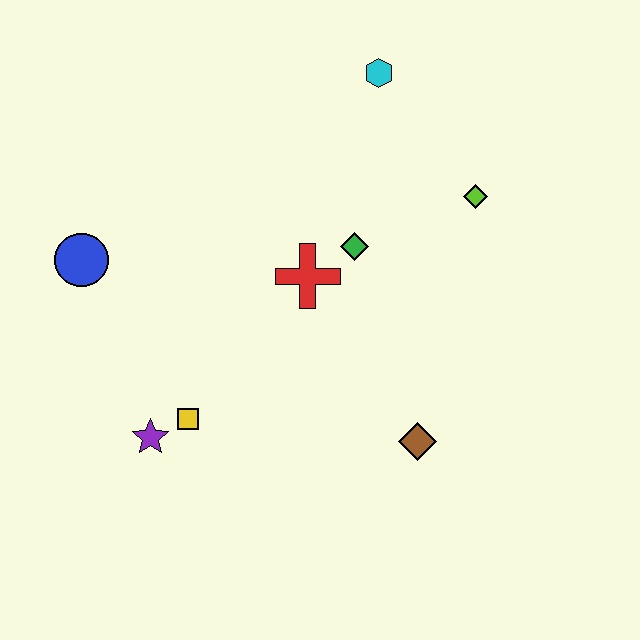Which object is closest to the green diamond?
The red cross is closest to the green diamond.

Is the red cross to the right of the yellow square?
Yes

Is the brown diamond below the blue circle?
Yes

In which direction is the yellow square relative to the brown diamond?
The yellow square is to the left of the brown diamond.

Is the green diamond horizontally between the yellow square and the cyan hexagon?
Yes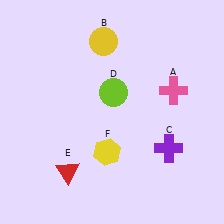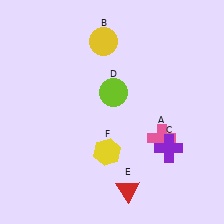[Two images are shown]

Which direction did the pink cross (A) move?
The pink cross (A) moved down.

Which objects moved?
The objects that moved are: the pink cross (A), the red triangle (E).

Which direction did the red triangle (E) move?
The red triangle (E) moved right.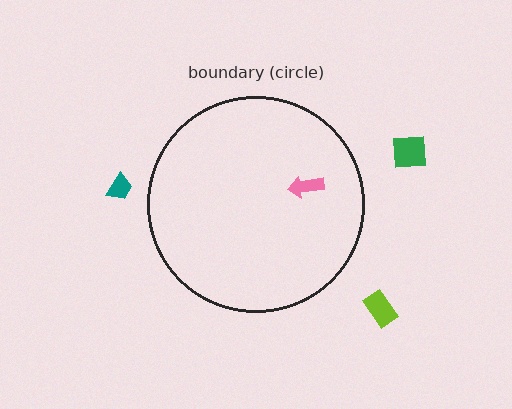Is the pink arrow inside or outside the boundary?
Inside.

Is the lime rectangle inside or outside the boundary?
Outside.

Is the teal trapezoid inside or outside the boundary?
Outside.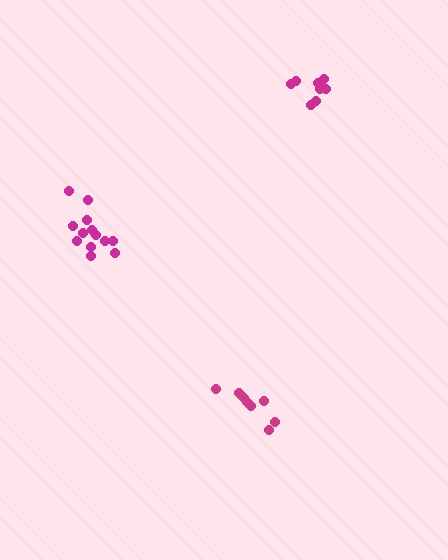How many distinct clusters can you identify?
There are 3 distinct clusters.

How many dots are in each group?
Group 1: 13 dots, Group 2: 9 dots, Group 3: 9 dots (31 total).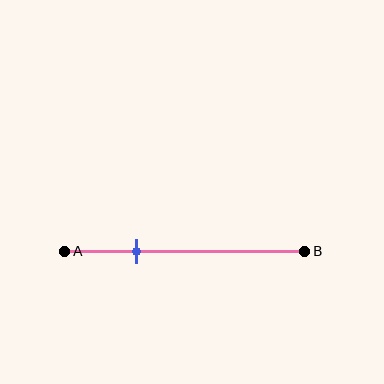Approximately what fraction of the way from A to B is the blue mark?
The blue mark is approximately 30% of the way from A to B.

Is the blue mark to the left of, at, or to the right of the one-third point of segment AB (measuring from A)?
The blue mark is to the left of the one-third point of segment AB.